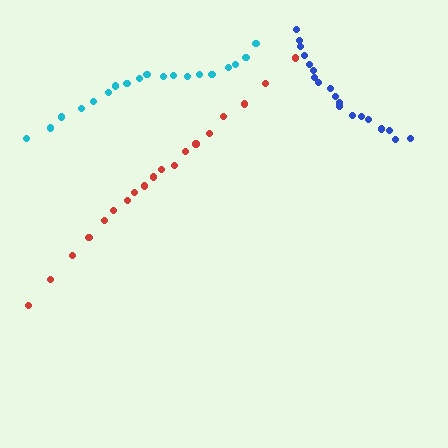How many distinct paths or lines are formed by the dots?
There are 3 distinct paths.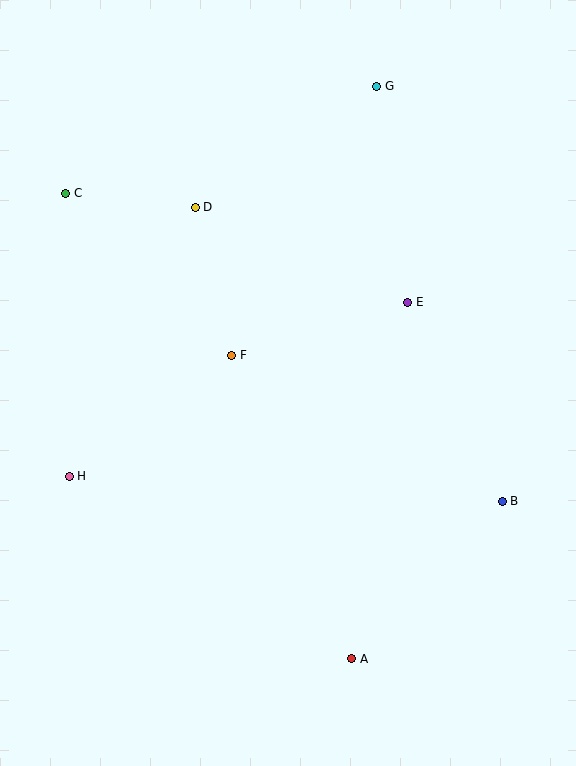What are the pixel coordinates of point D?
Point D is at (195, 207).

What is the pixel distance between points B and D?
The distance between B and D is 425 pixels.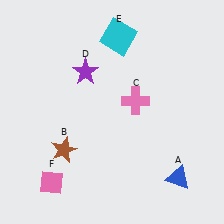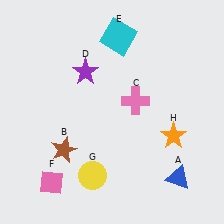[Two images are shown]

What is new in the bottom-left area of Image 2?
A yellow circle (G) was added in the bottom-left area of Image 2.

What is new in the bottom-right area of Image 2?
An orange star (H) was added in the bottom-right area of Image 2.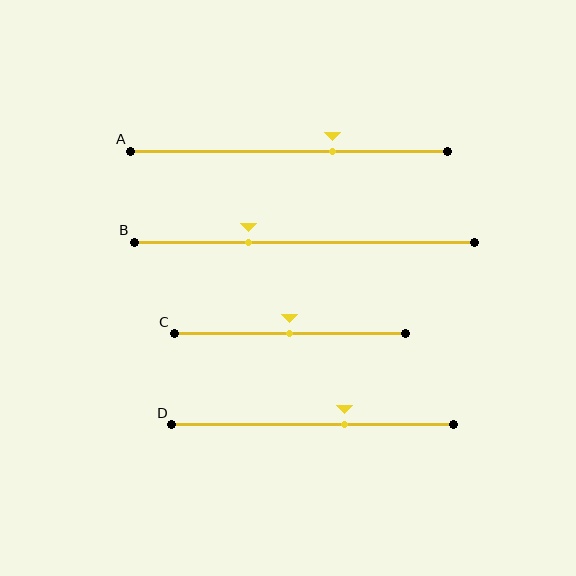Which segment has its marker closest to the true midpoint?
Segment C has its marker closest to the true midpoint.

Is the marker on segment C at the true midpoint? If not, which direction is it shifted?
Yes, the marker on segment C is at the true midpoint.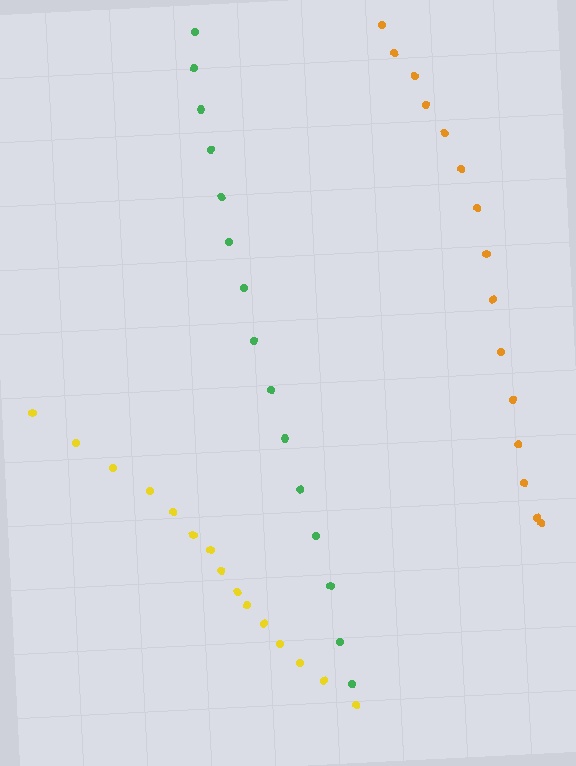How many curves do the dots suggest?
There are 3 distinct paths.